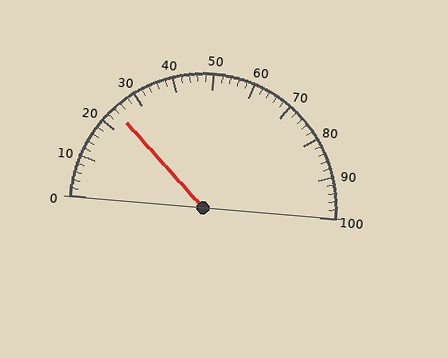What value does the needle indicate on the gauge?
The needle indicates approximately 24.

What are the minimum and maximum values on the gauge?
The gauge ranges from 0 to 100.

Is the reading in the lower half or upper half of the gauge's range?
The reading is in the lower half of the range (0 to 100).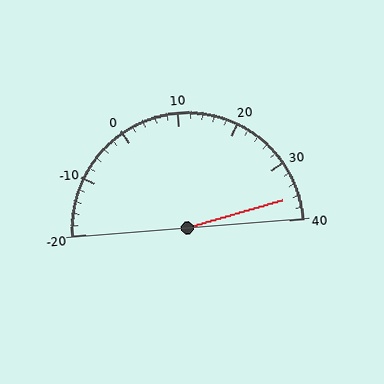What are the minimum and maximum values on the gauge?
The gauge ranges from -20 to 40.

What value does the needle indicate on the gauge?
The needle indicates approximately 36.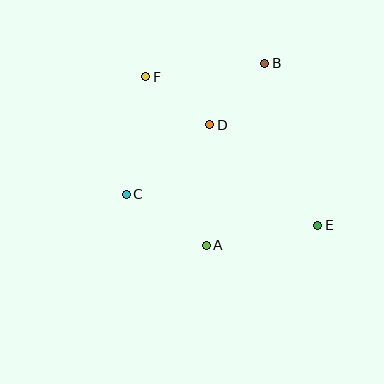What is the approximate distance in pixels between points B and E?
The distance between B and E is approximately 170 pixels.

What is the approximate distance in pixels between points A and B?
The distance between A and B is approximately 191 pixels.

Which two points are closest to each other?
Points D and F are closest to each other.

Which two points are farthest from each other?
Points E and F are farthest from each other.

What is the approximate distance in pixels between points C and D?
The distance between C and D is approximately 109 pixels.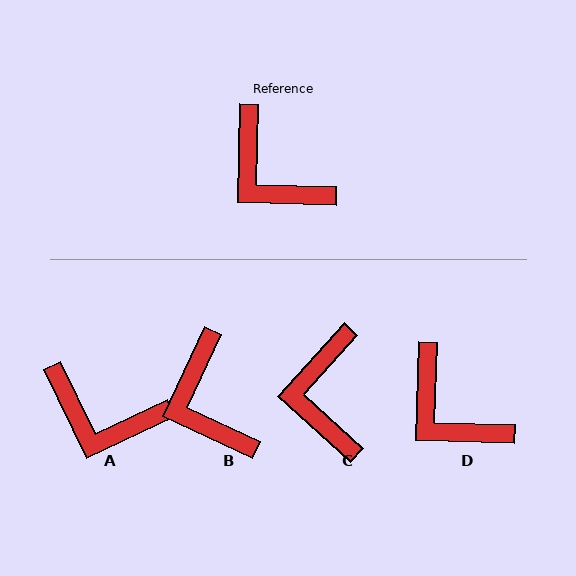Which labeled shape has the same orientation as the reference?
D.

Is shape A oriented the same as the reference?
No, it is off by about 27 degrees.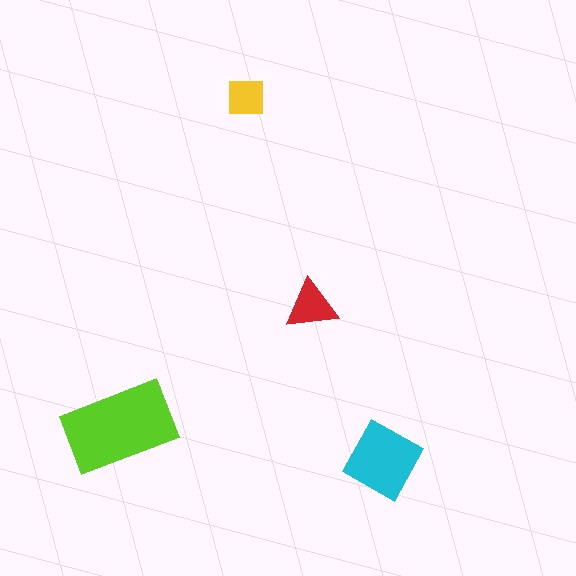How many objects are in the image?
There are 4 objects in the image.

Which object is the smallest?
The yellow square.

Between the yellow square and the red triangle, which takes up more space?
The red triangle.